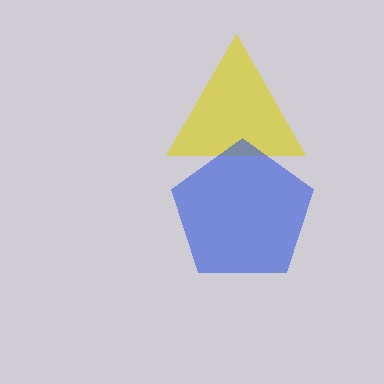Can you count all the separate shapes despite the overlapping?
Yes, there are 2 separate shapes.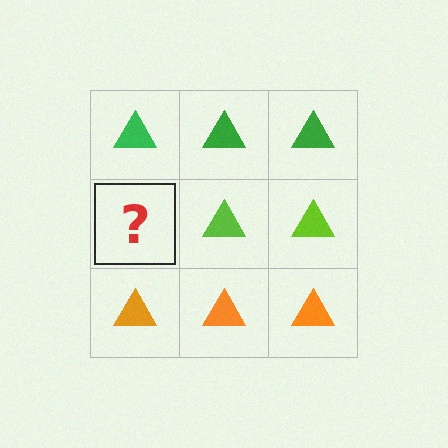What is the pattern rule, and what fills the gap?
The rule is that each row has a consistent color. The gap should be filled with a lime triangle.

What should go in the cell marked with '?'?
The missing cell should contain a lime triangle.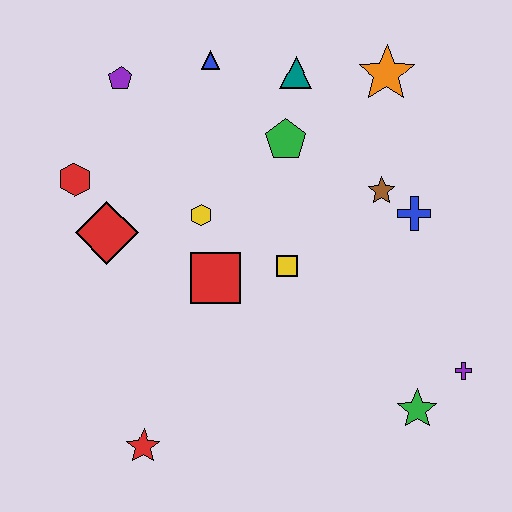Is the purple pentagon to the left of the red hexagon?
No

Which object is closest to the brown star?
The blue cross is closest to the brown star.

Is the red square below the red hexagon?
Yes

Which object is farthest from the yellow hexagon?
The purple cross is farthest from the yellow hexagon.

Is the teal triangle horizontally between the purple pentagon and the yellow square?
No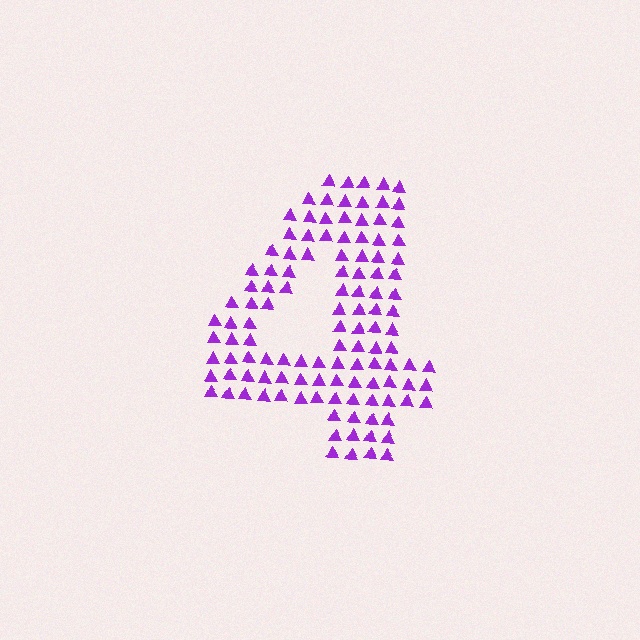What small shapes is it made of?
It is made of small triangles.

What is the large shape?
The large shape is the digit 4.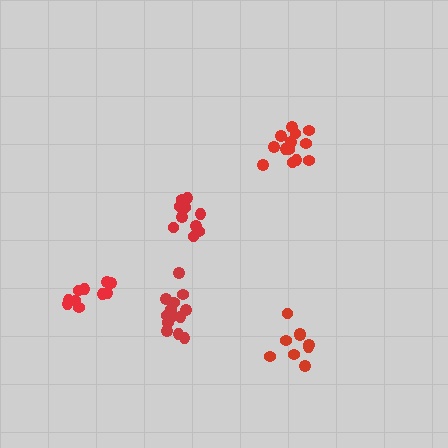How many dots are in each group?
Group 1: 13 dots, Group 2: 9 dots, Group 3: 10 dots, Group 4: 11 dots, Group 5: 13 dots (56 total).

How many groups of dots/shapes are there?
There are 5 groups.